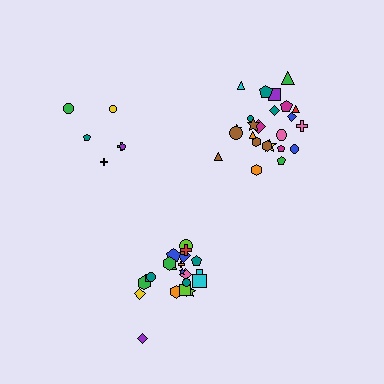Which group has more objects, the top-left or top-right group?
The top-right group.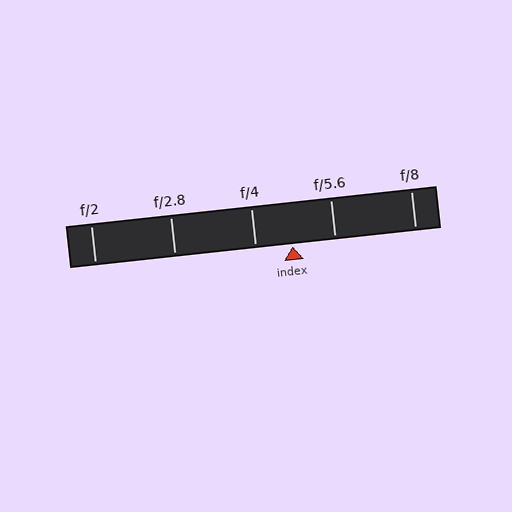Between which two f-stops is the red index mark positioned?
The index mark is between f/4 and f/5.6.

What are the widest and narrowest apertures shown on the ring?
The widest aperture shown is f/2 and the narrowest is f/8.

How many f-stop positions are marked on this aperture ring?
There are 5 f-stop positions marked.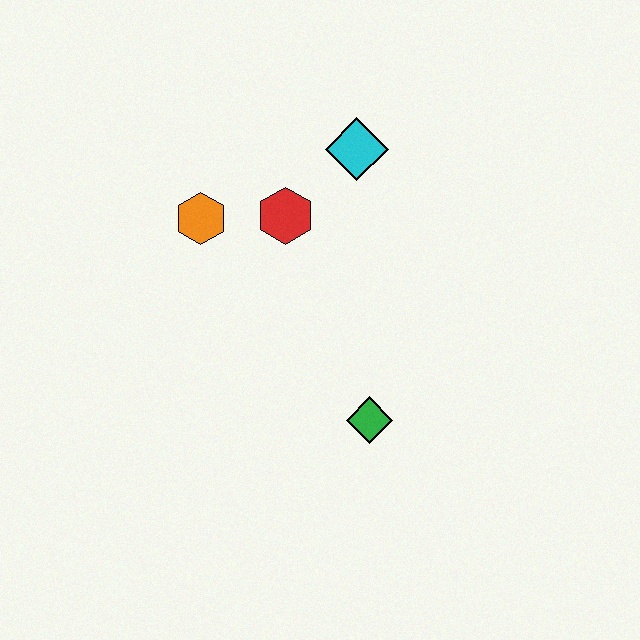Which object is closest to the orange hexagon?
The red hexagon is closest to the orange hexagon.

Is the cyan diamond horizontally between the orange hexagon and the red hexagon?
No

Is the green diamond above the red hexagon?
No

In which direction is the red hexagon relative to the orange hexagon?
The red hexagon is to the right of the orange hexagon.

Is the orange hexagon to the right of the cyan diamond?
No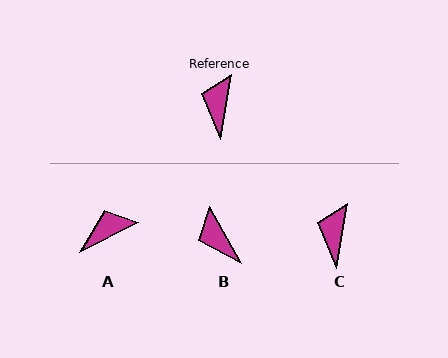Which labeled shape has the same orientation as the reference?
C.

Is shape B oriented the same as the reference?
No, it is off by about 40 degrees.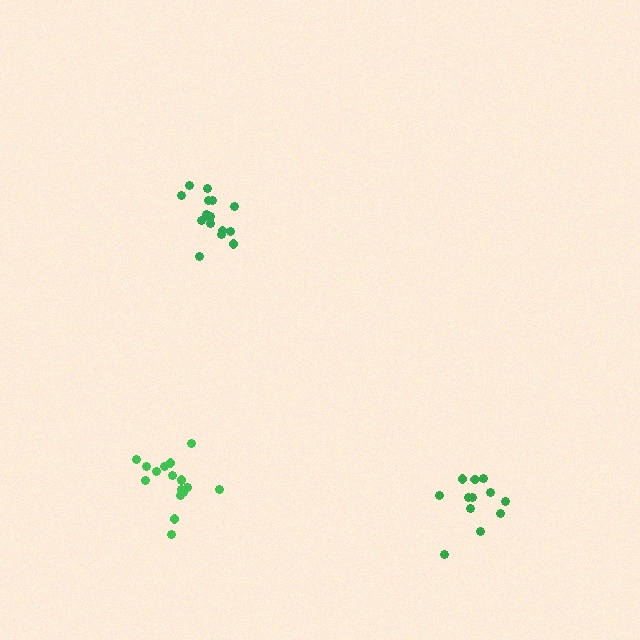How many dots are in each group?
Group 1: 17 dots, Group 2: 16 dots, Group 3: 12 dots (45 total).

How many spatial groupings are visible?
There are 3 spatial groupings.